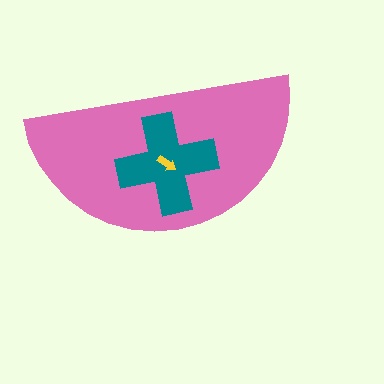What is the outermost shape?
The pink semicircle.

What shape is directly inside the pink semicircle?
The teal cross.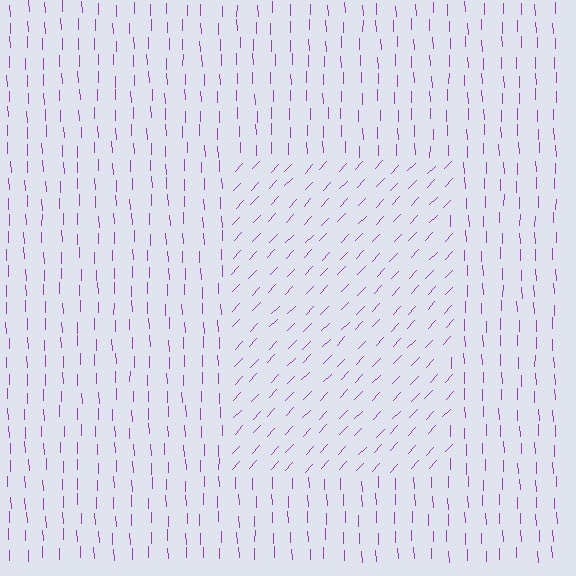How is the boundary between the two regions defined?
The boundary is defined purely by a change in line orientation (approximately 45 degrees difference). All lines are the same color and thickness.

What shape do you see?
I see a rectangle.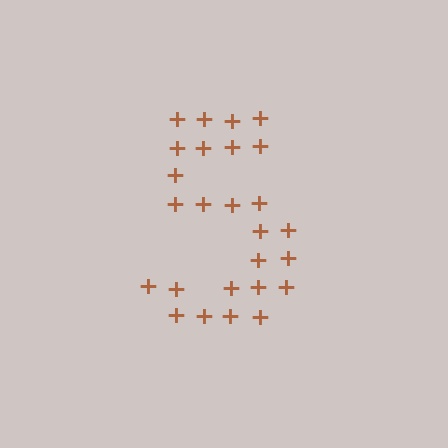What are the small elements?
The small elements are plus signs.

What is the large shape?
The large shape is the digit 5.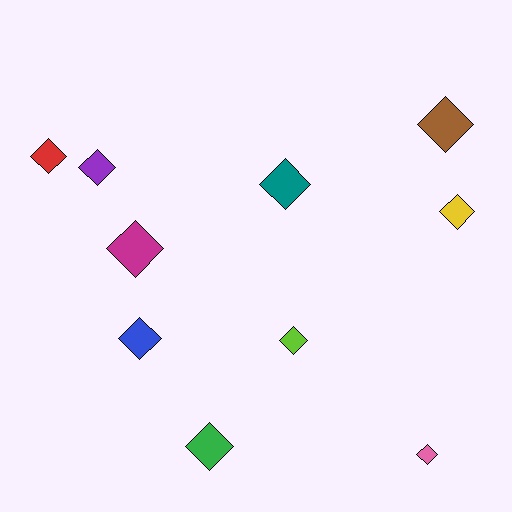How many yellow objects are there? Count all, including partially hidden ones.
There is 1 yellow object.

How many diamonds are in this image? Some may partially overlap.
There are 10 diamonds.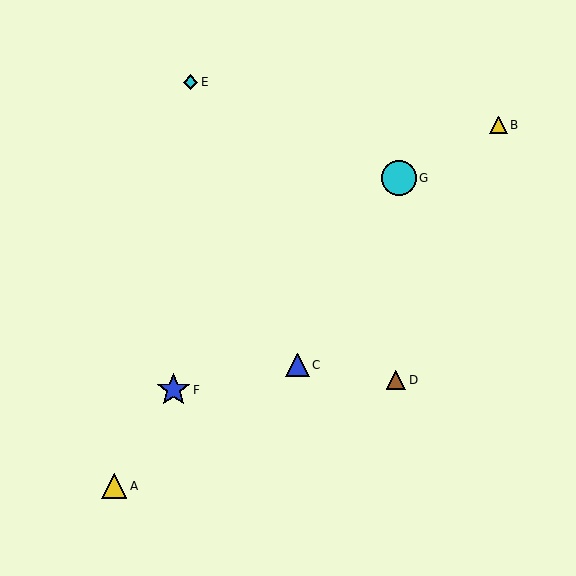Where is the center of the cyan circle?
The center of the cyan circle is at (399, 178).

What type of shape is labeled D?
Shape D is a brown triangle.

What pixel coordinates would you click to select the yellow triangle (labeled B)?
Click at (499, 125) to select the yellow triangle B.